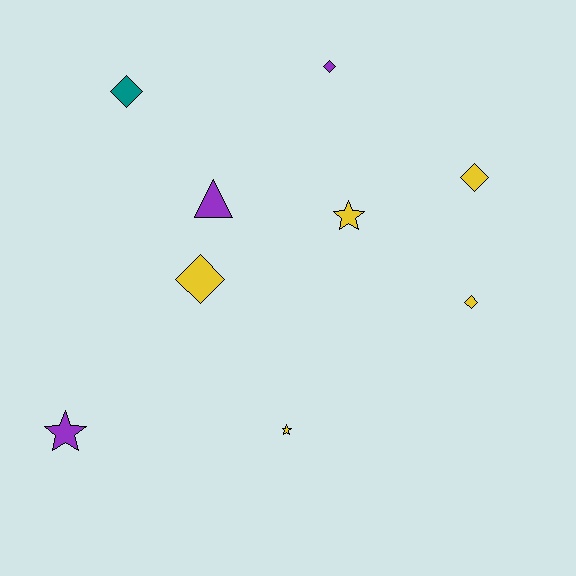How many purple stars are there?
There is 1 purple star.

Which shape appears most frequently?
Diamond, with 5 objects.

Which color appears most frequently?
Yellow, with 5 objects.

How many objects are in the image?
There are 9 objects.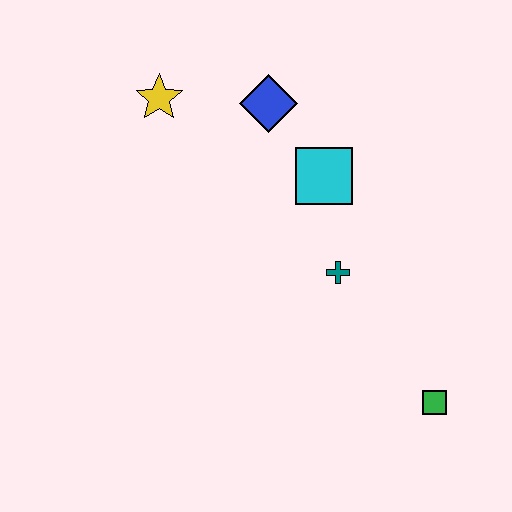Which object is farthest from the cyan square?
The green square is farthest from the cyan square.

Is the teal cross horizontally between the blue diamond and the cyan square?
No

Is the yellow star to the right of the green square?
No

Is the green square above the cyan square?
No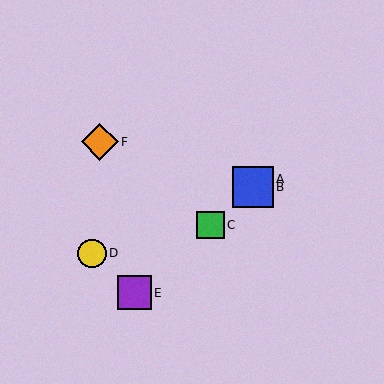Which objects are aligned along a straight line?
Objects A, B, C, E are aligned along a straight line.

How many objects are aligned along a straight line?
4 objects (A, B, C, E) are aligned along a straight line.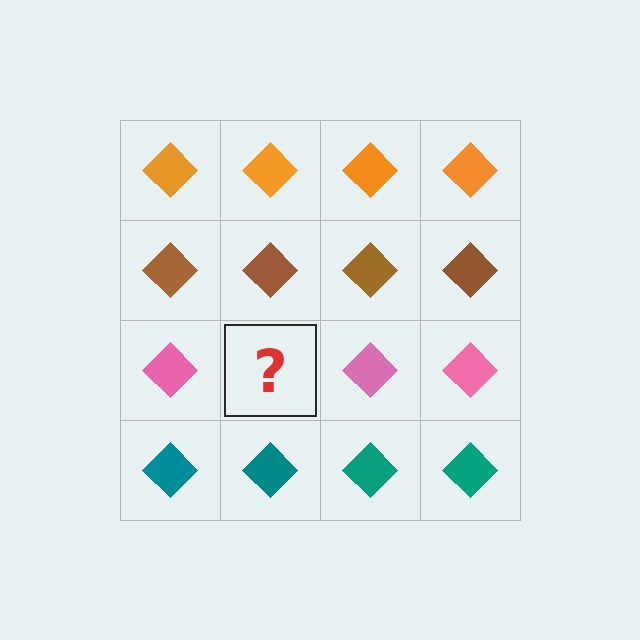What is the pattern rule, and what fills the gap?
The rule is that each row has a consistent color. The gap should be filled with a pink diamond.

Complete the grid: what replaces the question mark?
The question mark should be replaced with a pink diamond.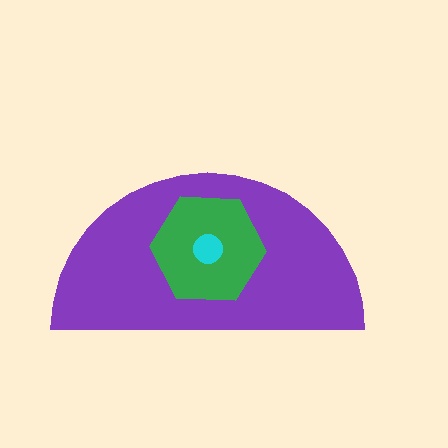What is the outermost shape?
The purple semicircle.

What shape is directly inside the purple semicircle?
The green hexagon.